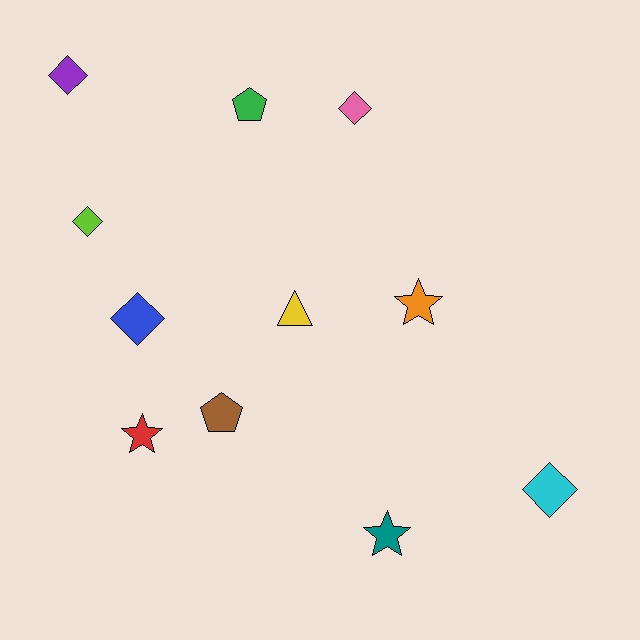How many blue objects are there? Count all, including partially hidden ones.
There is 1 blue object.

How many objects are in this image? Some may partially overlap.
There are 11 objects.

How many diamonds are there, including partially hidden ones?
There are 5 diamonds.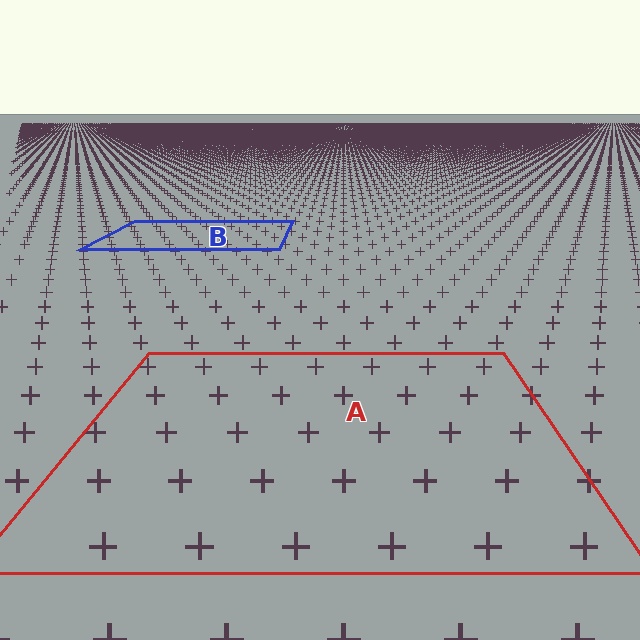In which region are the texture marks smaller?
The texture marks are smaller in region B, because it is farther away.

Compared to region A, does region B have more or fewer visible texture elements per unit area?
Region B has more texture elements per unit area — they are packed more densely because it is farther away.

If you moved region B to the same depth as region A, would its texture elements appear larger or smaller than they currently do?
They would appear larger. At a closer depth, the same texture elements are projected at a bigger on-screen size.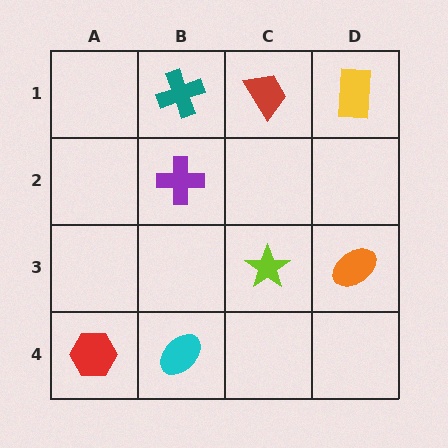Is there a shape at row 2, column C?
No, that cell is empty.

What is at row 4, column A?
A red hexagon.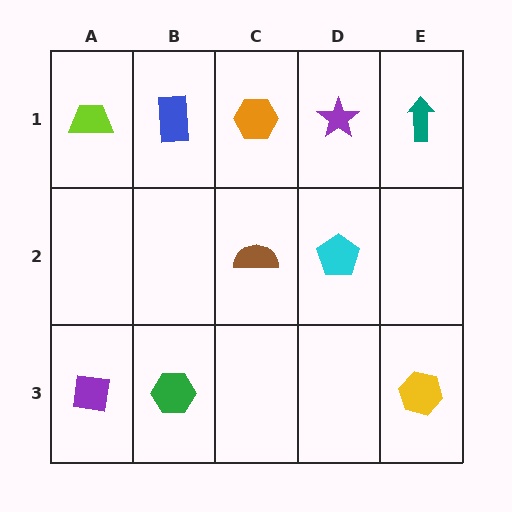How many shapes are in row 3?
3 shapes.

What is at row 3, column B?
A green hexagon.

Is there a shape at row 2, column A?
No, that cell is empty.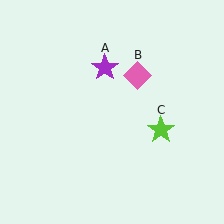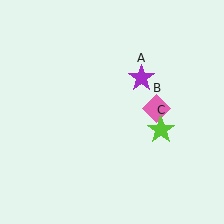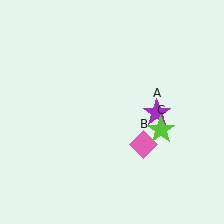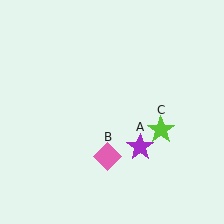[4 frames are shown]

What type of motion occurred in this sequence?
The purple star (object A), pink diamond (object B) rotated clockwise around the center of the scene.